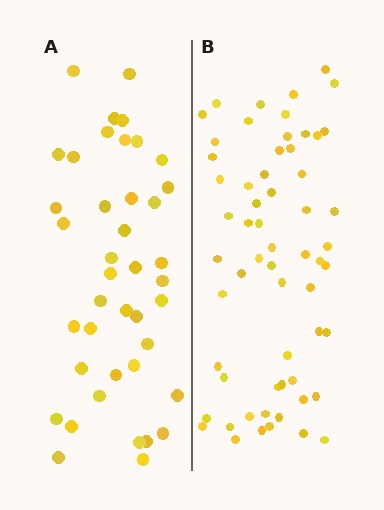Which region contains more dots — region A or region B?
Region B (the right region) has more dots.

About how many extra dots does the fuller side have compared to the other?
Region B has approximately 20 more dots than region A.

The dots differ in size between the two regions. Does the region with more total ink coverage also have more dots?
No. Region A has more total ink coverage because its dots are larger, but region B actually contains more individual dots. Total area can be misleading — the number of items is what matters here.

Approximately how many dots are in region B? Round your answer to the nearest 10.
About 60 dots.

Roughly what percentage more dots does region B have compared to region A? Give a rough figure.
About 45% more.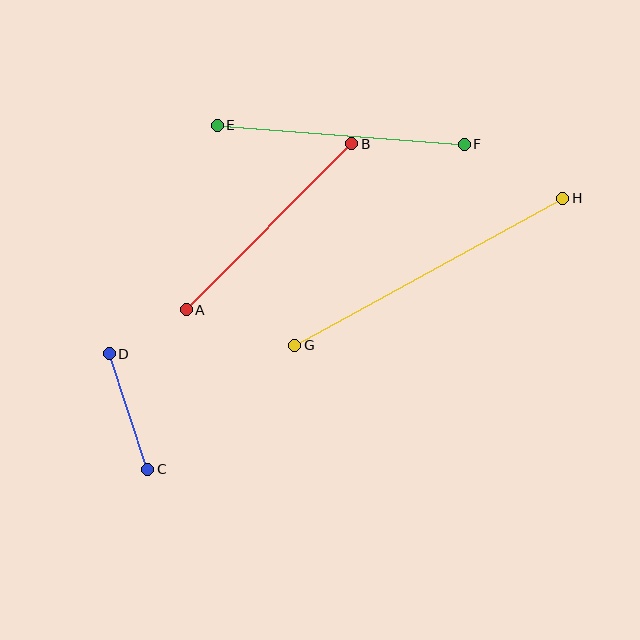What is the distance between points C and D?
The distance is approximately 122 pixels.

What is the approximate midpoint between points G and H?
The midpoint is at approximately (429, 272) pixels.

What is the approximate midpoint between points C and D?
The midpoint is at approximately (128, 411) pixels.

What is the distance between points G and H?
The distance is approximately 305 pixels.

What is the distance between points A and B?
The distance is approximately 234 pixels.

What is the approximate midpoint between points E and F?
The midpoint is at approximately (341, 135) pixels.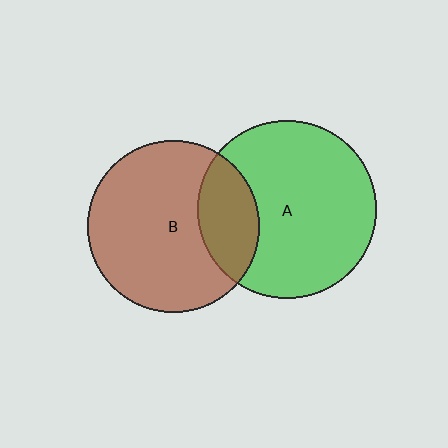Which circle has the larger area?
Circle A (green).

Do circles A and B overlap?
Yes.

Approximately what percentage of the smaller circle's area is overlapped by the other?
Approximately 25%.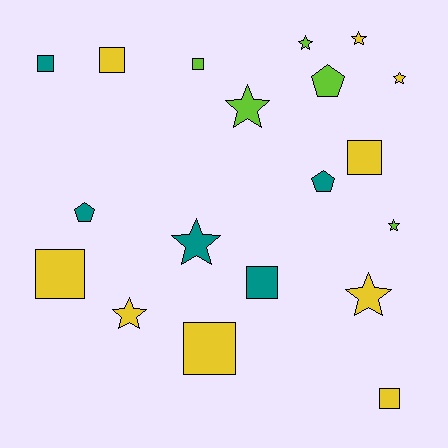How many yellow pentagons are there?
There are no yellow pentagons.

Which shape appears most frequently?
Star, with 8 objects.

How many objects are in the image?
There are 19 objects.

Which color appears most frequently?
Yellow, with 9 objects.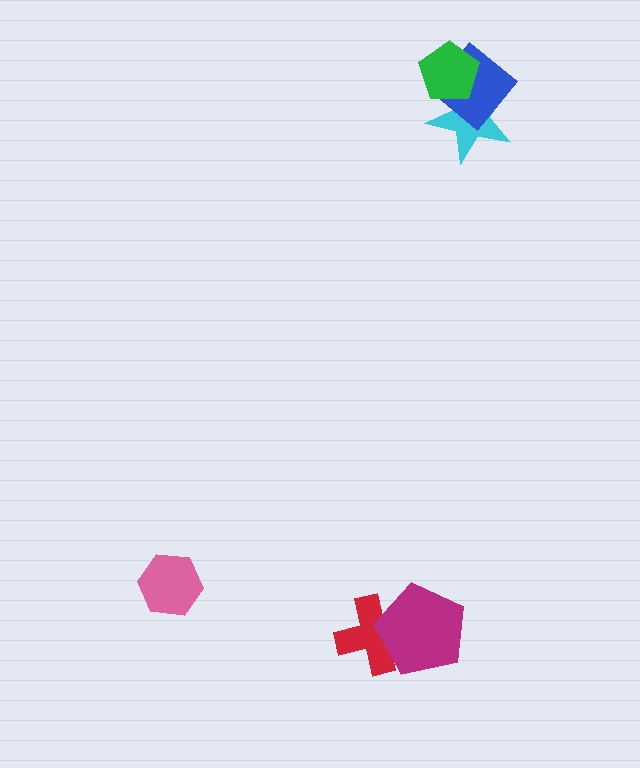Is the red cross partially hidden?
Yes, it is partially covered by another shape.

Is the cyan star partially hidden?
Yes, it is partially covered by another shape.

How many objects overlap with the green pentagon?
2 objects overlap with the green pentagon.